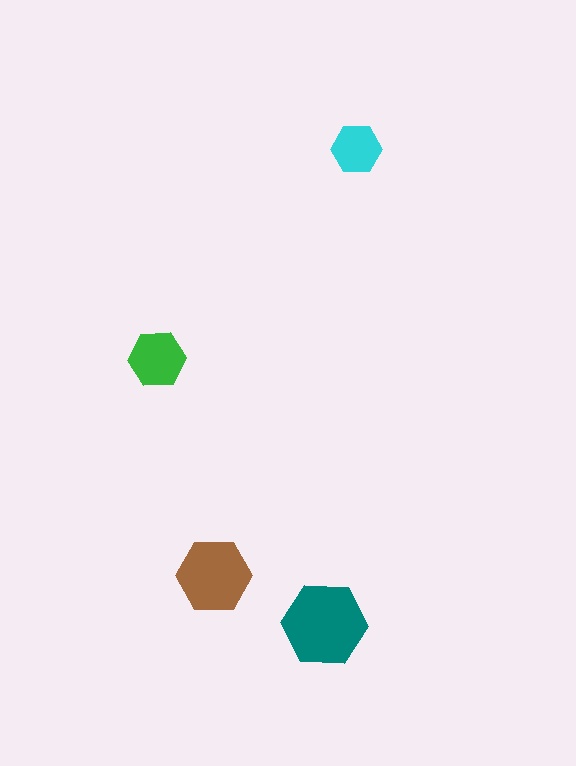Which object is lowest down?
The teal hexagon is bottommost.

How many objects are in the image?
There are 4 objects in the image.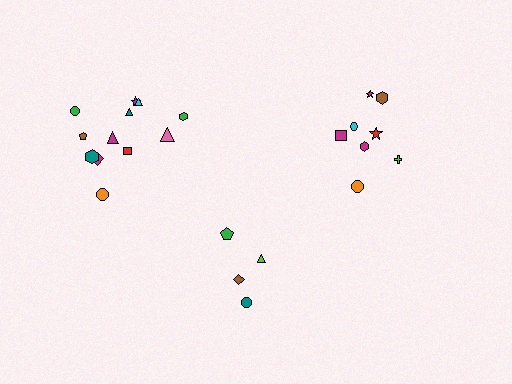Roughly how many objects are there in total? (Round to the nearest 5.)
Roughly 25 objects in total.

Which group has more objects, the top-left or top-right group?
The top-left group.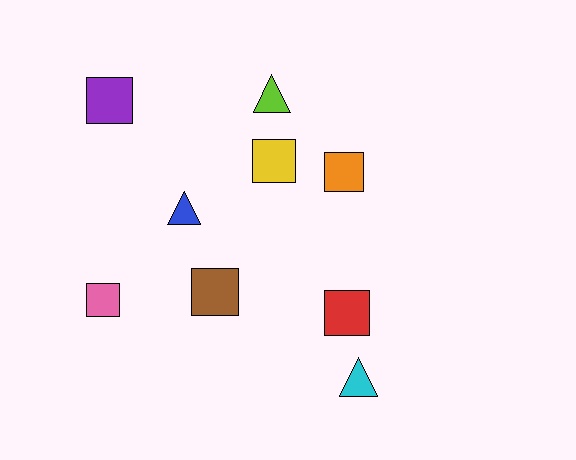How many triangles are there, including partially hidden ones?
There are 3 triangles.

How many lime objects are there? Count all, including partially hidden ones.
There is 1 lime object.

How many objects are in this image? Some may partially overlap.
There are 9 objects.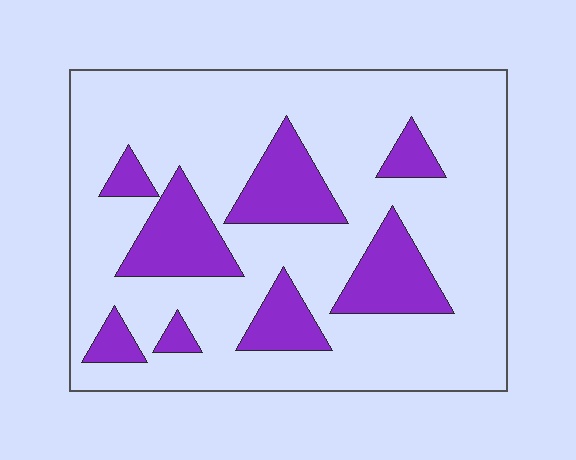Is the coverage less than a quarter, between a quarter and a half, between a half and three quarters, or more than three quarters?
Less than a quarter.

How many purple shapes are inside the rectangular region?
8.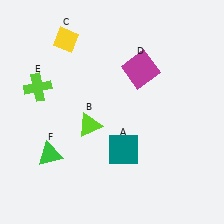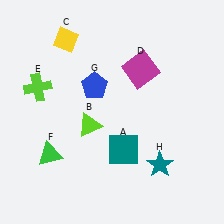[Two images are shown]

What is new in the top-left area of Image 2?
A blue pentagon (G) was added in the top-left area of Image 2.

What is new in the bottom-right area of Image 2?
A teal star (H) was added in the bottom-right area of Image 2.